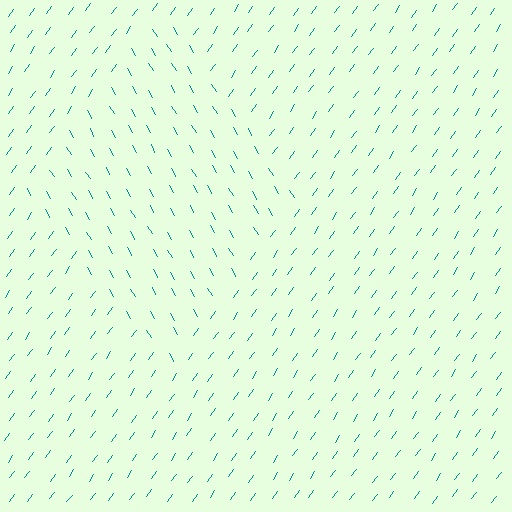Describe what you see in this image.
The image is filled with small teal line segments. A diamond region in the image has lines oriented differently from the surrounding lines, creating a visible texture boundary.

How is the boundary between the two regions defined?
The boundary is defined purely by a change in line orientation (approximately 65 degrees difference). All lines are the same color and thickness.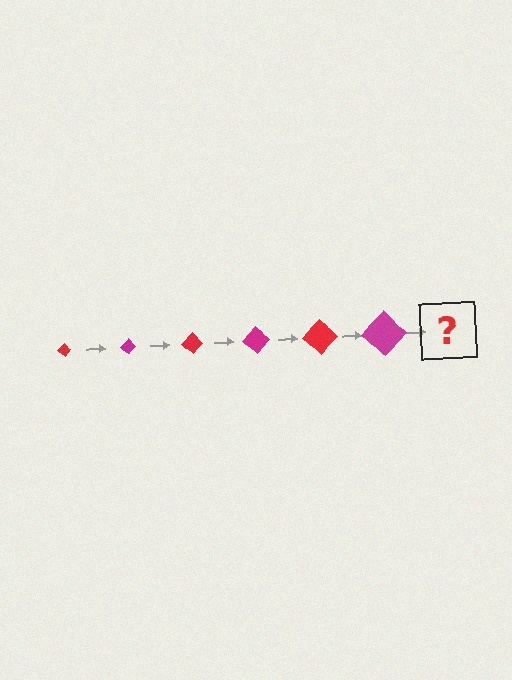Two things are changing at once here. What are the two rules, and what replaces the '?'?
The two rules are that the diamond grows larger each step and the color cycles through red and magenta. The '?' should be a red diamond, larger than the previous one.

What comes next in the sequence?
The next element should be a red diamond, larger than the previous one.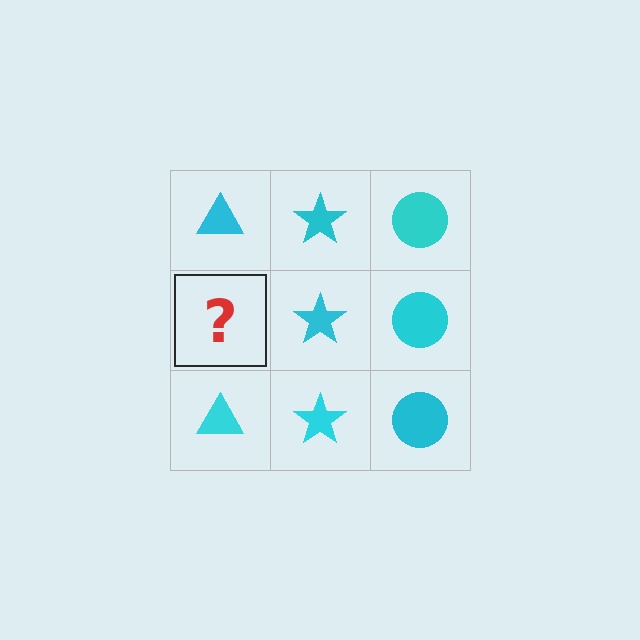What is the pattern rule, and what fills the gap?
The rule is that each column has a consistent shape. The gap should be filled with a cyan triangle.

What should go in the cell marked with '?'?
The missing cell should contain a cyan triangle.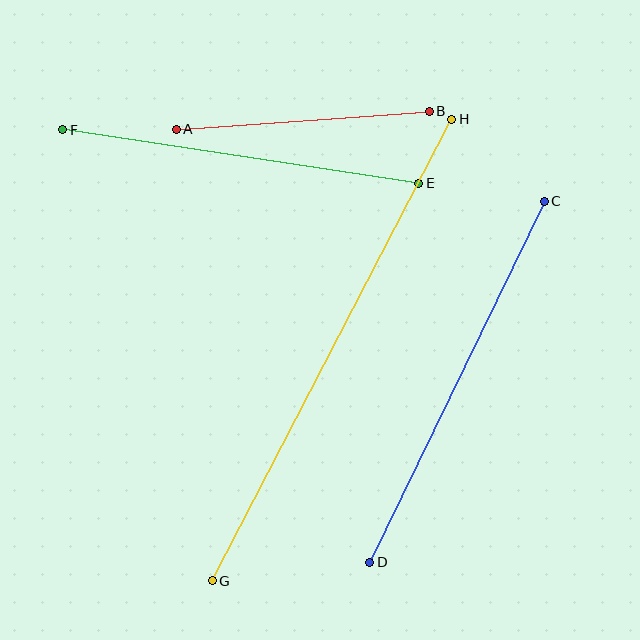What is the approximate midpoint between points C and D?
The midpoint is at approximately (457, 382) pixels.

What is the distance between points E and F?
The distance is approximately 360 pixels.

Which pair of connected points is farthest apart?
Points G and H are farthest apart.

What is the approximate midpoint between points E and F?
The midpoint is at approximately (241, 157) pixels.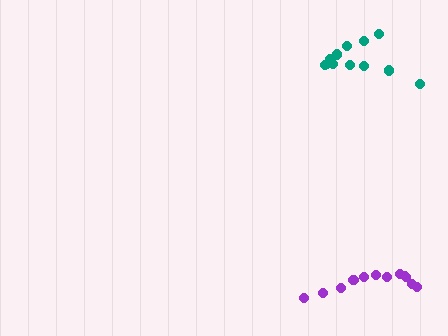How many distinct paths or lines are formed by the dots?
There are 2 distinct paths.